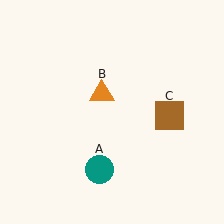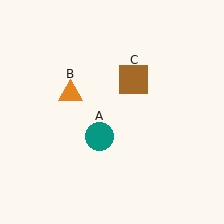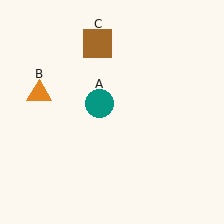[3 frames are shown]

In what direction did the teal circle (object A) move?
The teal circle (object A) moved up.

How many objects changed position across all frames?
3 objects changed position: teal circle (object A), orange triangle (object B), brown square (object C).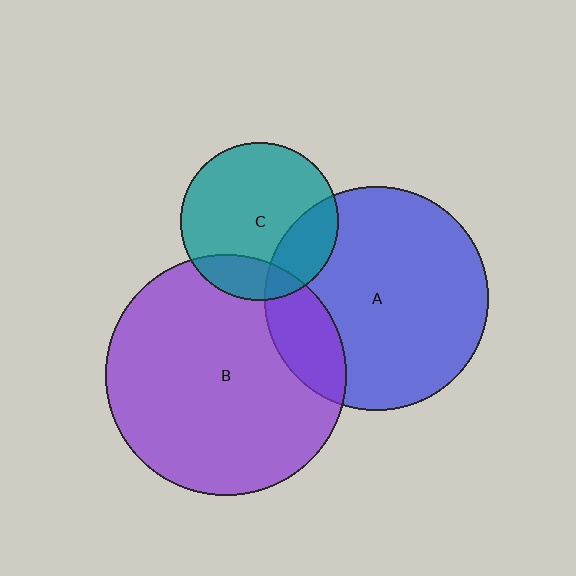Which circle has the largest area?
Circle B (purple).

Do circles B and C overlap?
Yes.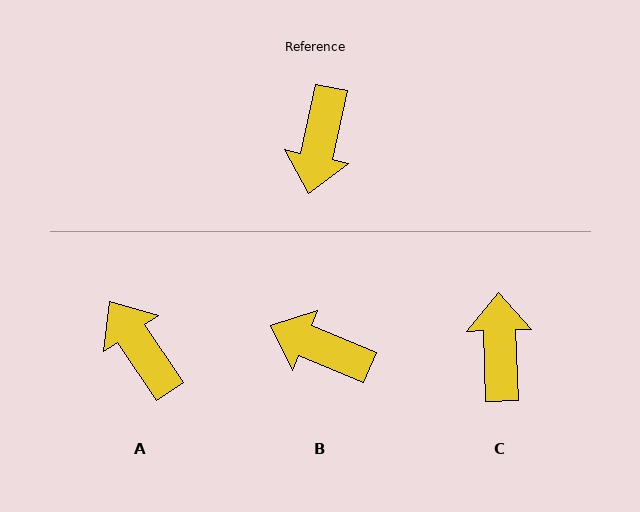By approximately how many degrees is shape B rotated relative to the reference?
Approximately 101 degrees clockwise.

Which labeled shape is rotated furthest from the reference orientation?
C, about 166 degrees away.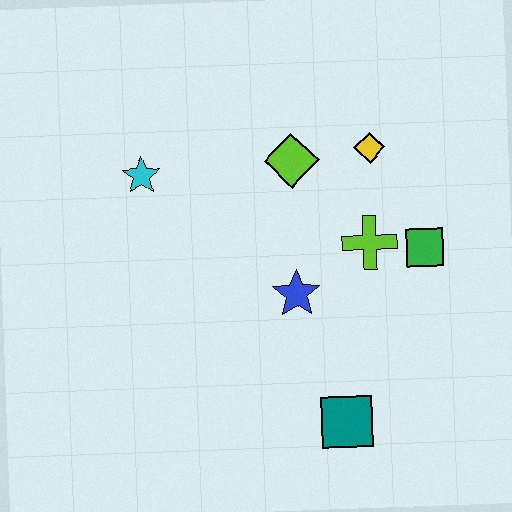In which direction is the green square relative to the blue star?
The green square is to the right of the blue star.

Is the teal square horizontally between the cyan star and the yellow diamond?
Yes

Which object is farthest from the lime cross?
The cyan star is farthest from the lime cross.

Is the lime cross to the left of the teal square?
No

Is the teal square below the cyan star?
Yes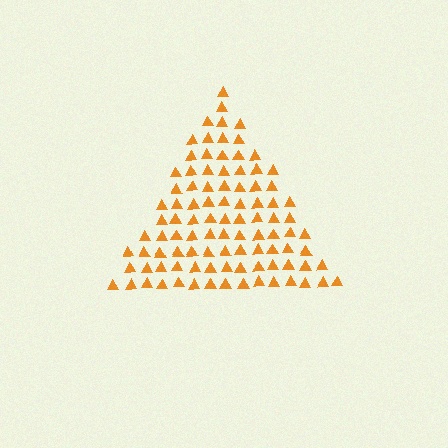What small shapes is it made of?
It is made of small triangles.